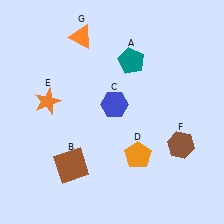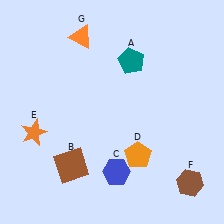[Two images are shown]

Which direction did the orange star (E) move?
The orange star (E) moved down.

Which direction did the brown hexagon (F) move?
The brown hexagon (F) moved down.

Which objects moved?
The objects that moved are: the blue hexagon (C), the orange star (E), the brown hexagon (F).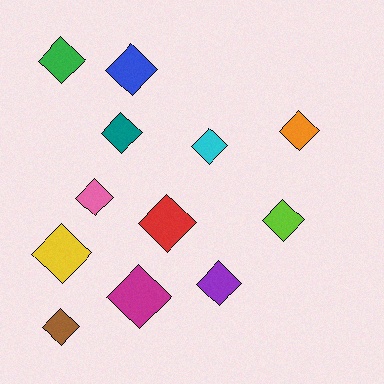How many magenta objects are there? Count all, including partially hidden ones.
There is 1 magenta object.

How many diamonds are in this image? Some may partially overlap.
There are 12 diamonds.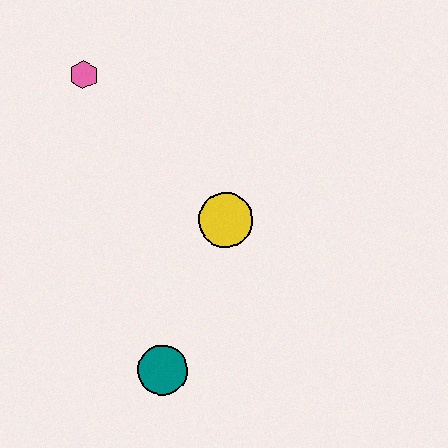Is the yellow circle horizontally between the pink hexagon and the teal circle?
No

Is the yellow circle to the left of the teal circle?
No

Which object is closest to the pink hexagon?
The yellow circle is closest to the pink hexagon.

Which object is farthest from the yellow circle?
The pink hexagon is farthest from the yellow circle.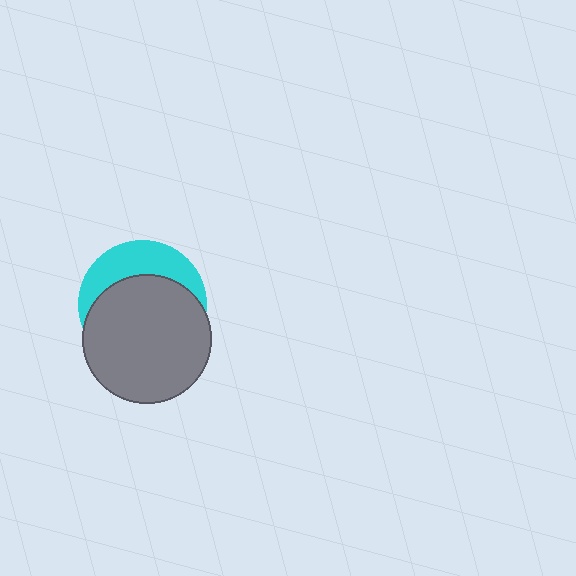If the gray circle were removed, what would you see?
You would see the complete cyan circle.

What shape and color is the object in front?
The object in front is a gray circle.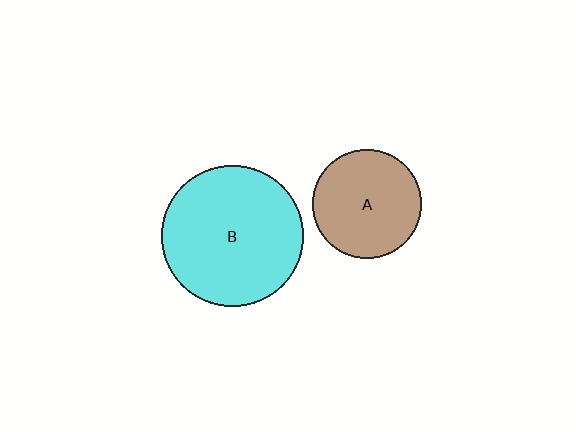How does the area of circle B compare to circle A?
Approximately 1.7 times.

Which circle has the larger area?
Circle B (cyan).